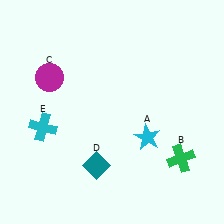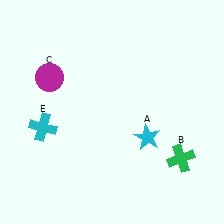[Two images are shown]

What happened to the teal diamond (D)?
The teal diamond (D) was removed in Image 2. It was in the bottom-left area of Image 1.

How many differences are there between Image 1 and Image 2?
There is 1 difference between the two images.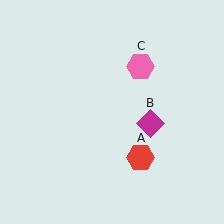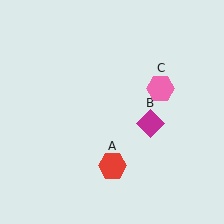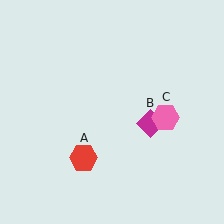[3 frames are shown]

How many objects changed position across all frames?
2 objects changed position: red hexagon (object A), pink hexagon (object C).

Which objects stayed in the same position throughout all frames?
Magenta diamond (object B) remained stationary.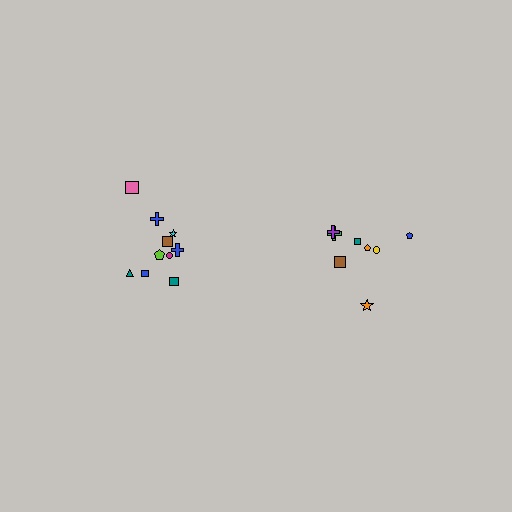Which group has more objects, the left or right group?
The left group.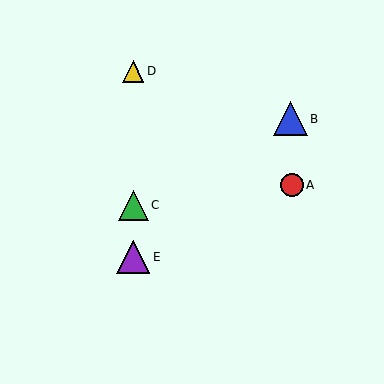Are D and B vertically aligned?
No, D is at x≈133 and B is at x≈290.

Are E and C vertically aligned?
Yes, both are at x≈133.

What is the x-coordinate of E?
Object E is at x≈133.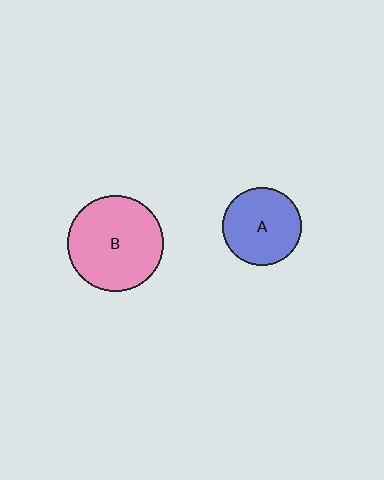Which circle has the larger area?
Circle B (pink).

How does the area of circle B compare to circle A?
Approximately 1.5 times.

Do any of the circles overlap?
No, none of the circles overlap.